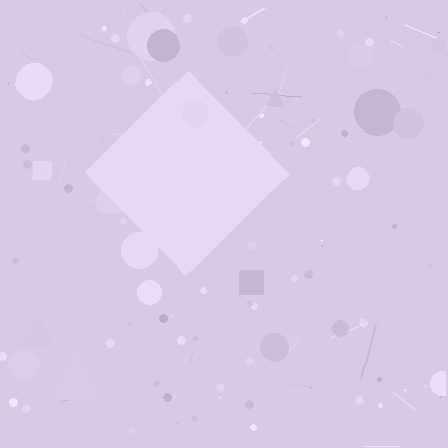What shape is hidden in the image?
A diamond is hidden in the image.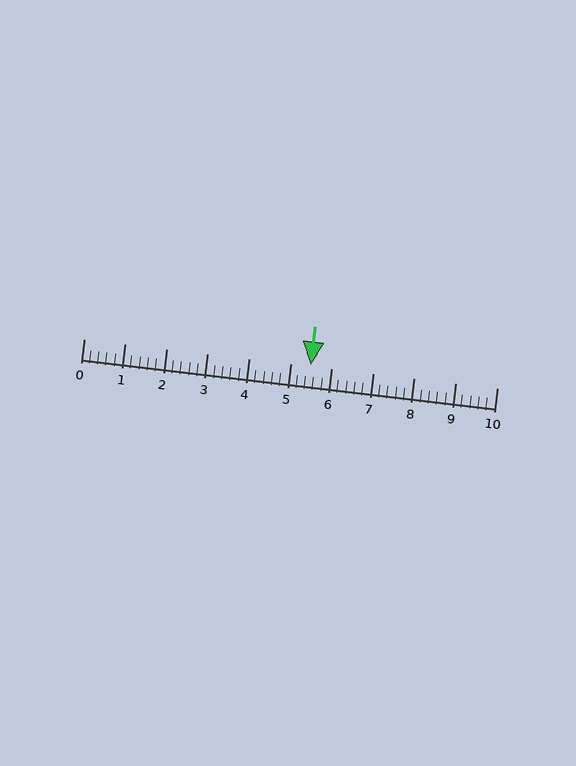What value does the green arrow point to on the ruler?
The green arrow points to approximately 5.5.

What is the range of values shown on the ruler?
The ruler shows values from 0 to 10.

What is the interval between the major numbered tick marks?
The major tick marks are spaced 1 units apart.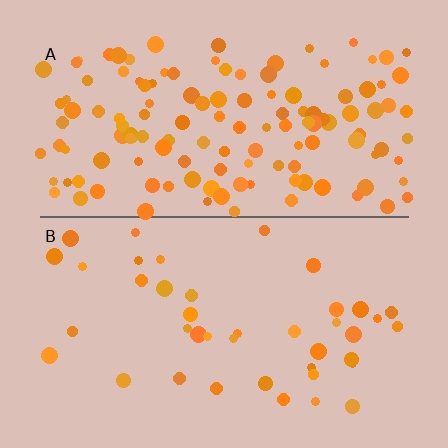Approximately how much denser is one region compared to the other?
Approximately 3.3× — region A over region B.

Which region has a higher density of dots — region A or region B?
A (the top).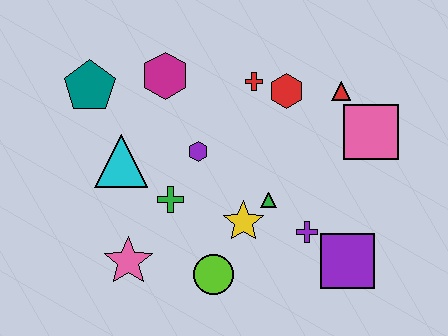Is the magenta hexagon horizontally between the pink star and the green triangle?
Yes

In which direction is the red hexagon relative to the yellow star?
The red hexagon is above the yellow star.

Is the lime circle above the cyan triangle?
No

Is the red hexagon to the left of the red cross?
No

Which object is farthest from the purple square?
The teal pentagon is farthest from the purple square.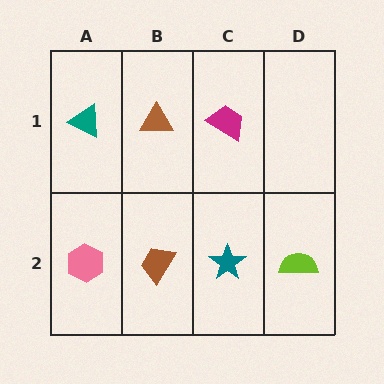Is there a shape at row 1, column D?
No, that cell is empty.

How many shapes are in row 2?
4 shapes.